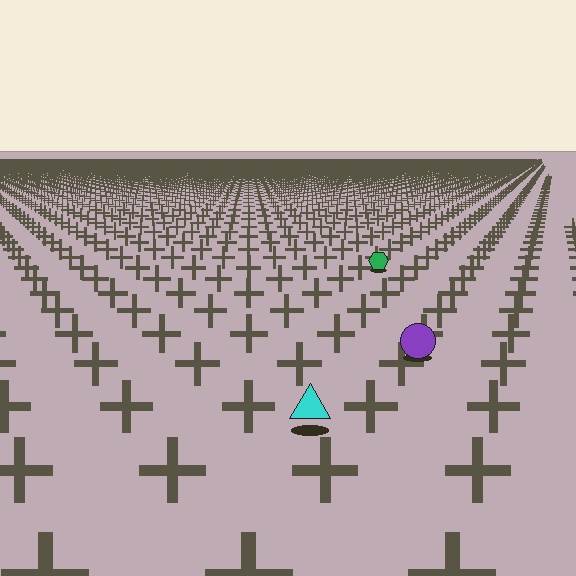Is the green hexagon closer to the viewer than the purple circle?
No. The purple circle is closer — you can tell from the texture gradient: the ground texture is coarser near it.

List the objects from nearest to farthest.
From nearest to farthest: the cyan triangle, the purple circle, the green hexagon.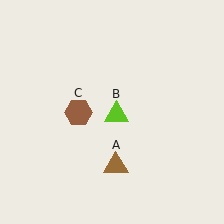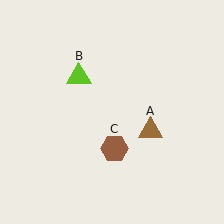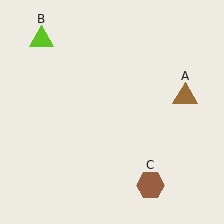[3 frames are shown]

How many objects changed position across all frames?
3 objects changed position: brown triangle (object A), lime triangle (object B), brown hexagon (object C).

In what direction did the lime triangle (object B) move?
The lime triangle (object B) moved up and to the left.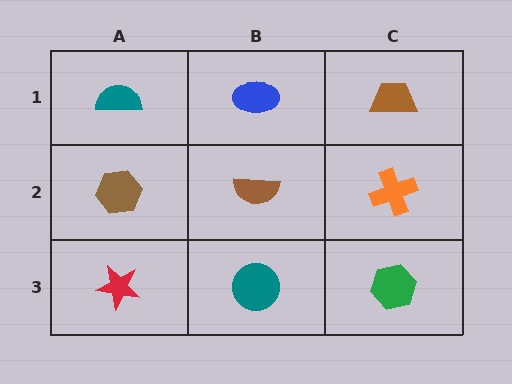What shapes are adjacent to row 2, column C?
A brown trapezoid (row 1, column C), a green hexagon (row 3, column C), a brown semicircle (row 2, column B).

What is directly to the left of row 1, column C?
A blue ellipse.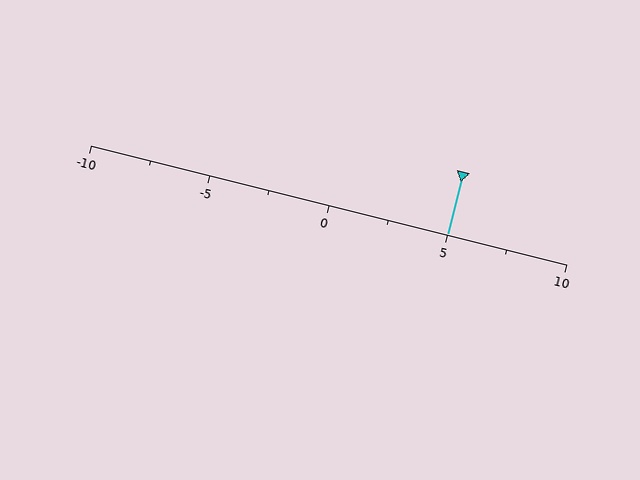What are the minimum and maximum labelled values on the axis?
The axis runs from -10 to 10.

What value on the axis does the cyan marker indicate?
The marker indicates approximately 5.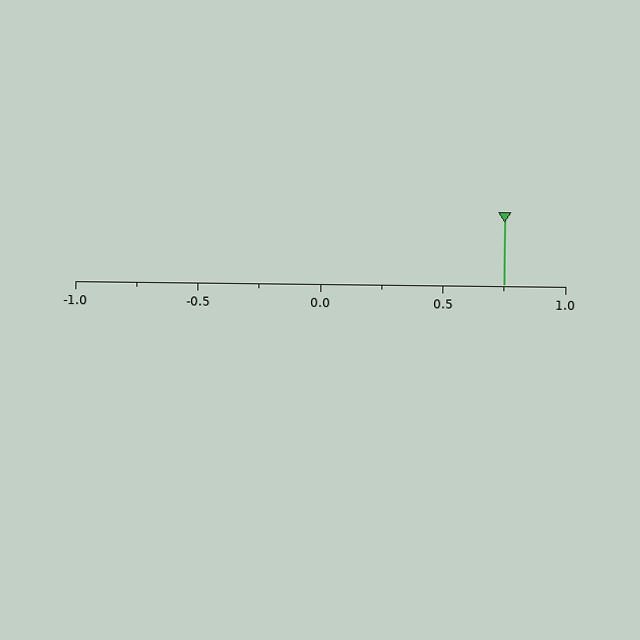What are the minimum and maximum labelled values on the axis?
The axis runs from -1.0 to 1.0.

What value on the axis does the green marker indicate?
The marker indicates approximately 0.75.